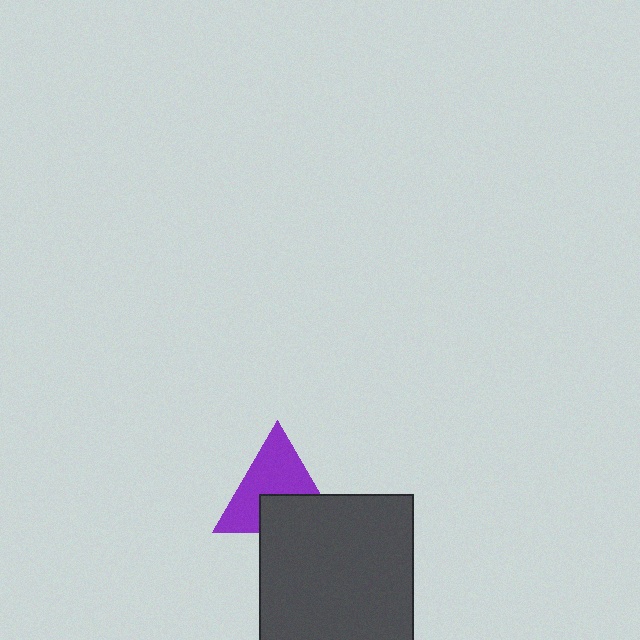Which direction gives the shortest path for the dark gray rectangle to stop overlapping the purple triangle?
Moving down gives the shortest separation.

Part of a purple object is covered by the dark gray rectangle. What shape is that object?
It is a triangle.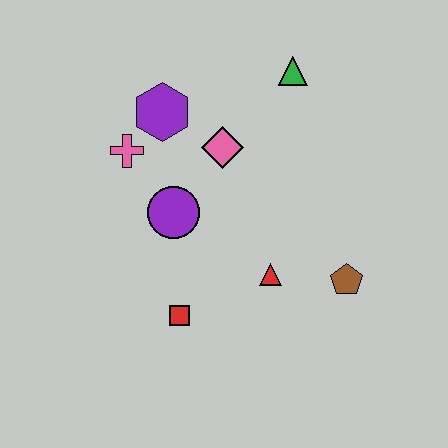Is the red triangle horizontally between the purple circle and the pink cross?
No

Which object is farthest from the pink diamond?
The brown pentagon is farthest from the pink diamond.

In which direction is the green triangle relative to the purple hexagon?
The green triangle is to the right of the purple hexagon.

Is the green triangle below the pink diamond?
No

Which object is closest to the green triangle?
The pink diamond is closest to the green triangle.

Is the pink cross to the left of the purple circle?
Yes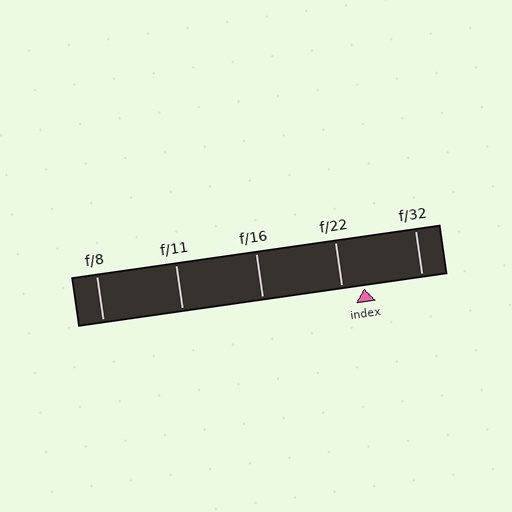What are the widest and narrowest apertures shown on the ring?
The widest aperture shown is f/8 and the narrowest is f/32.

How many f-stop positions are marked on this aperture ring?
There are 5 f-stop positions marked.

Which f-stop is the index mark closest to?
The index mark is closest to f/22.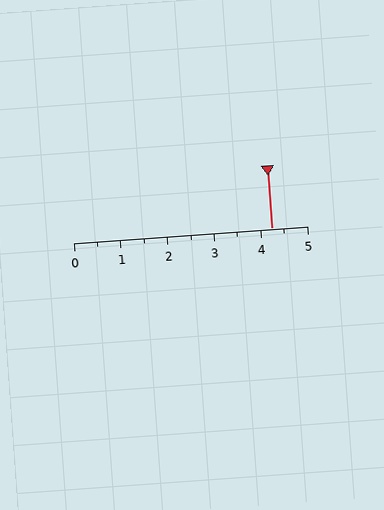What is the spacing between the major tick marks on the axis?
The major ticks are spaced 1 apart.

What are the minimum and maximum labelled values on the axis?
The axis runs from 0 to 5.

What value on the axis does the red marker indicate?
The marker indicates approximately 4.2.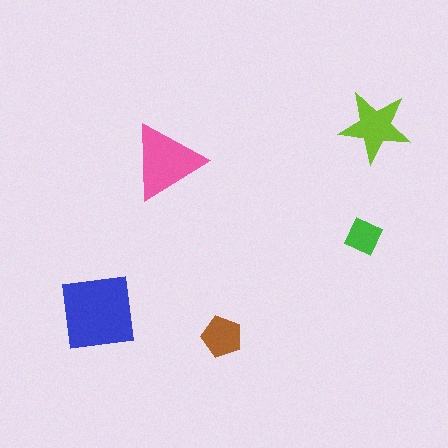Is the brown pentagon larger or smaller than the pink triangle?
Smaller.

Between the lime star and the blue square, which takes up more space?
The blue square.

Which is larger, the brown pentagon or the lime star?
The lime star.